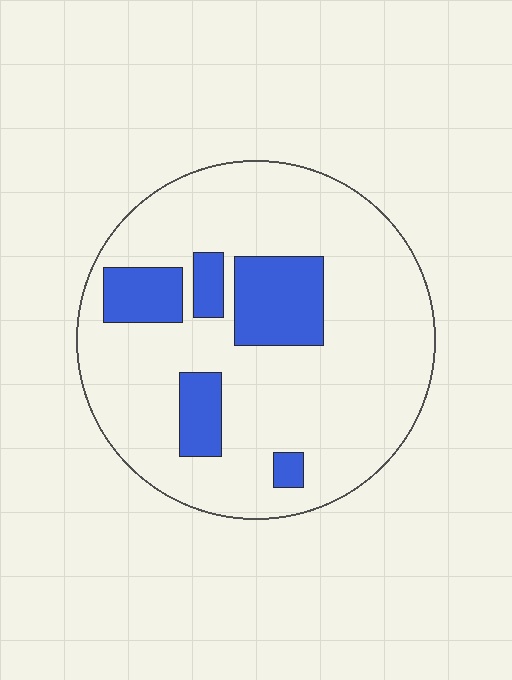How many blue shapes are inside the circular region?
5.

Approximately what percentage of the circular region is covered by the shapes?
Approximately 20%.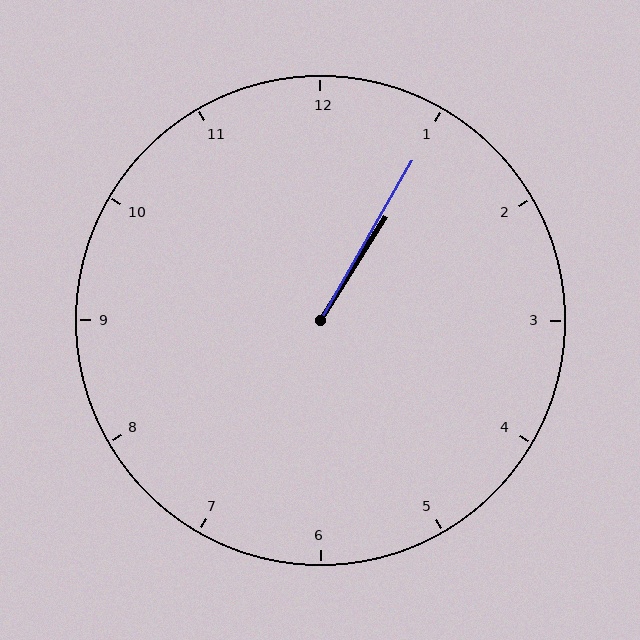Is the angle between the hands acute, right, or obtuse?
It is acute.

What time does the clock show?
1:05.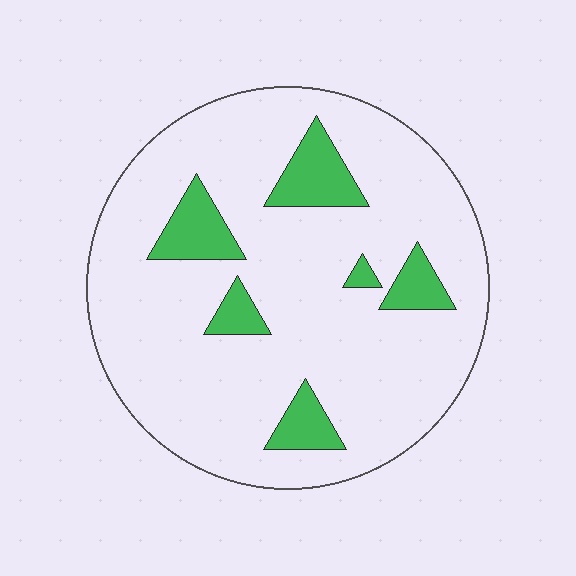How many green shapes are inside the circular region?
6.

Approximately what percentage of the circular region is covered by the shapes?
Approximately 15%.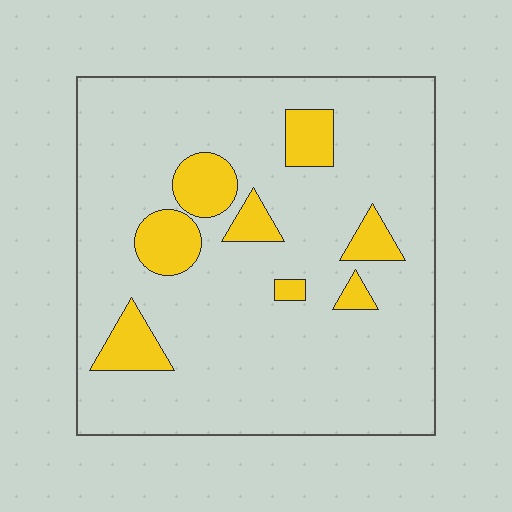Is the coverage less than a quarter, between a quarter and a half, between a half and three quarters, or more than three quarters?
Less than a quarter.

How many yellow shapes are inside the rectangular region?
8.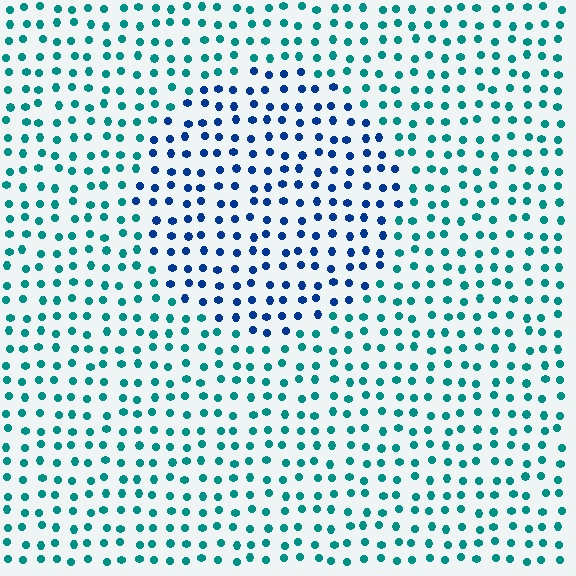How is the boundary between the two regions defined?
The boundary is defined purely by a slight shift in hue (about 43 degrees). Spacing, size, and orientation are identical on both sides.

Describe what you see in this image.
The image is filled with small teal elements in a uniform arrangement. A circle-shaped region is visible where the elements are tinted to a slightly different hue, forming a subtle color boundary.